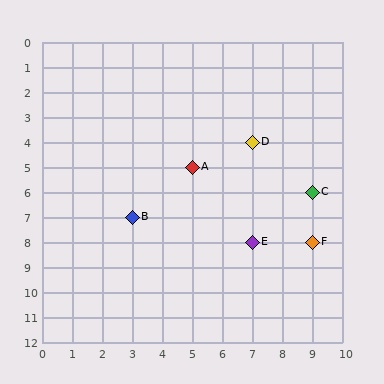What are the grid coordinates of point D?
Point D is at grid coordinates (7, 4).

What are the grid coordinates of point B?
Point B is at grid coordinates (3, 7).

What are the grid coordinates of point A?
Point A is at grid coordinates (5, 5).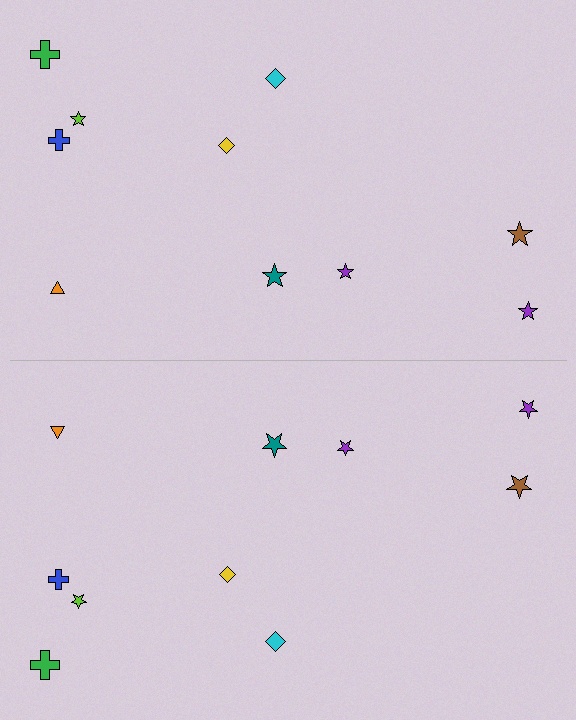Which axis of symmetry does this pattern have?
The pattern has a horizontal axis of symmetry running through the center of the image.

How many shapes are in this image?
There are 20 shapes in this image.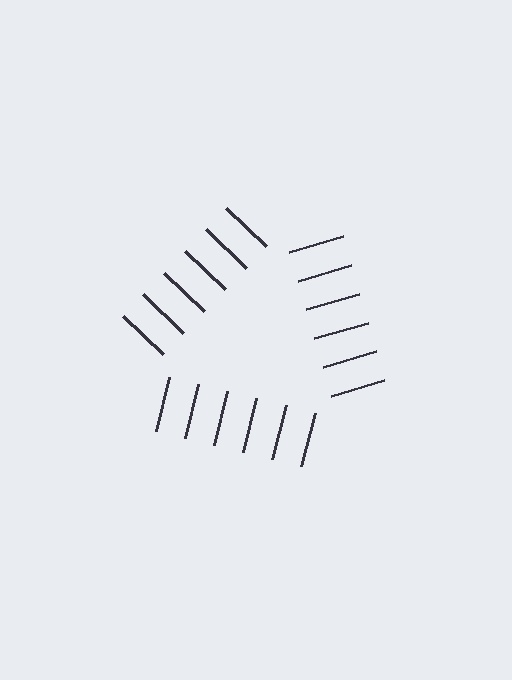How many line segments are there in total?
18 — 6 along each of the 3 edges.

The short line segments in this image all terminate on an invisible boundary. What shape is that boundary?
An illusory triangle — the line segments terminate on its edges but no continuous stroke is drawn.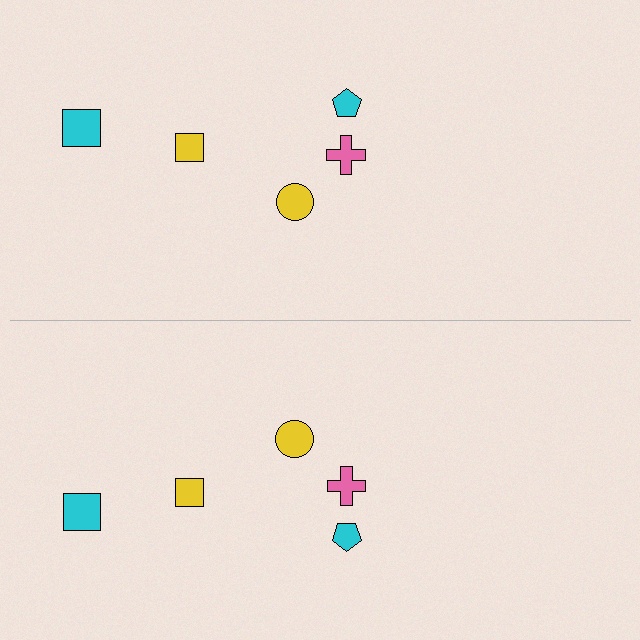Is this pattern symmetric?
Yes, this pattern has bilateral (reflection) symmetry.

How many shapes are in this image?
There are 10 shapes in this image.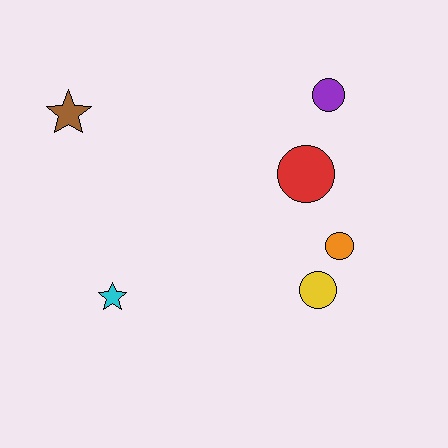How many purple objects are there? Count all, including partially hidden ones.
There is 1 purple object.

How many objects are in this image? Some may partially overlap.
There are 6 objects.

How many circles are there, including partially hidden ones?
There are 4 circles.